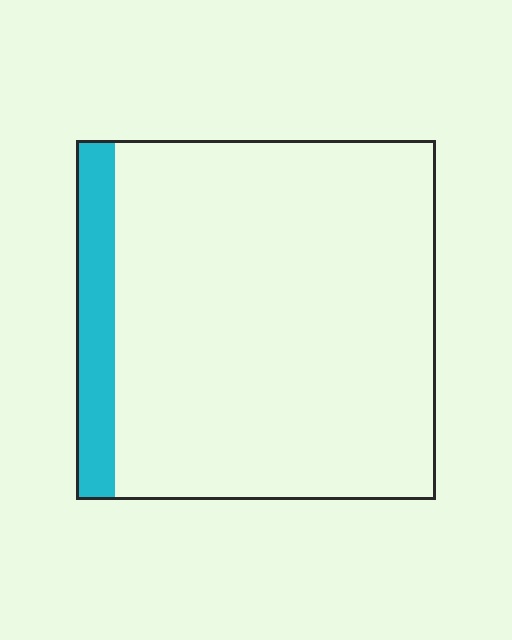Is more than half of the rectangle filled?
No.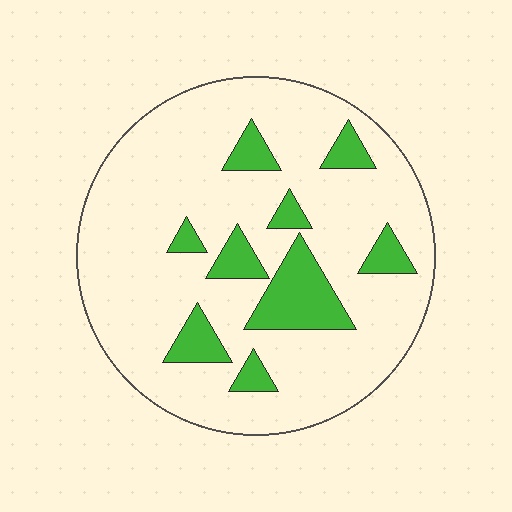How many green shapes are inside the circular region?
9.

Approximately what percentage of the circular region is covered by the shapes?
Approximately 15%.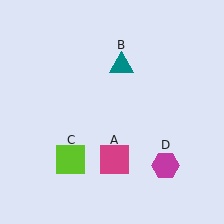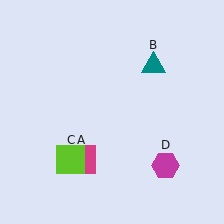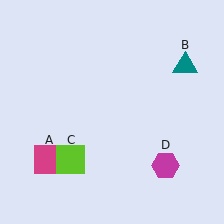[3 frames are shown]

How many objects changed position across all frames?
2 objects changed position: magenta square (object A), teal triangle (object B).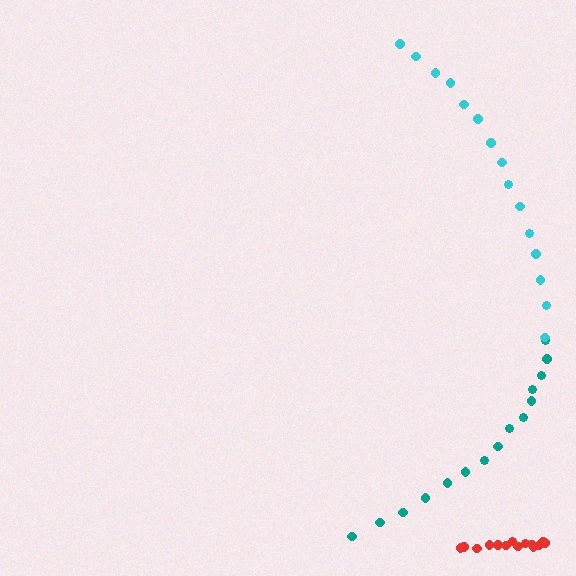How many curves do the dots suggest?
There are 3 distinct paths.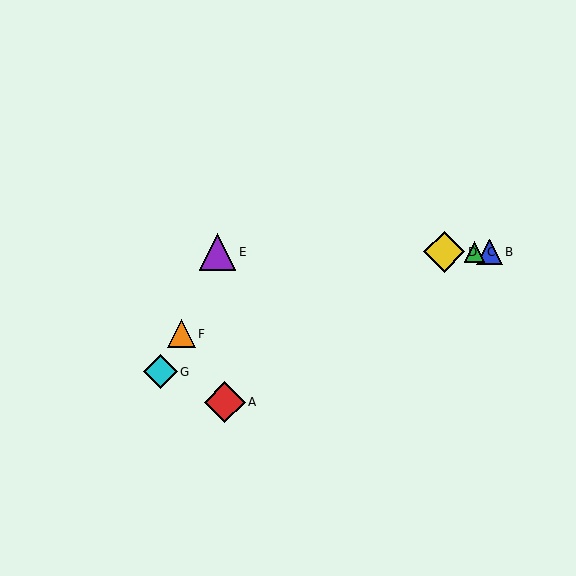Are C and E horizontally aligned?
Yes, both are at y≈252.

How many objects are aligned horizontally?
4 objects (B, C, D, E) are aligned horizontally.